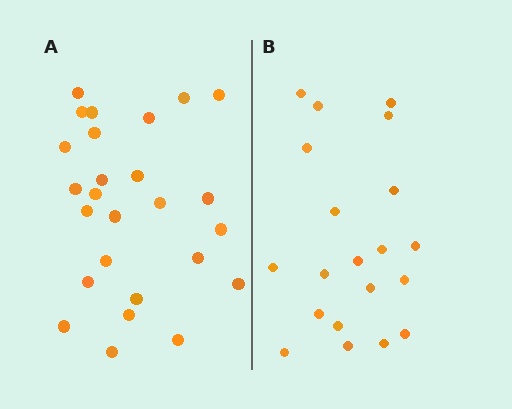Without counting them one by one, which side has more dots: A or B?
Region A (the left region) has more dots.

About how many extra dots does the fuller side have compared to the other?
Region A has about 6 more dots than region B.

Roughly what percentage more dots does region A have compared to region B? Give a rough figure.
About 30% more.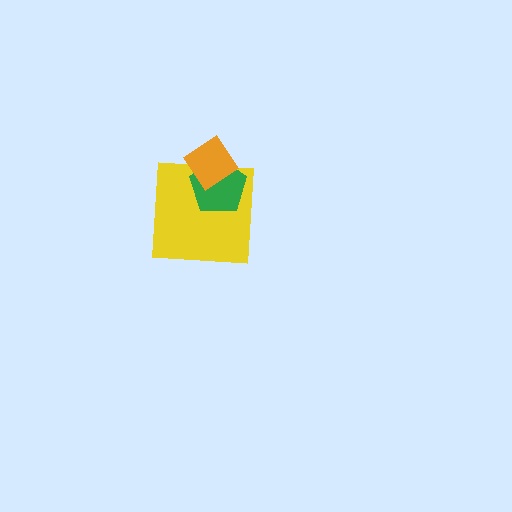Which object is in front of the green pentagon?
The orange diamond is in front of the green pentagon.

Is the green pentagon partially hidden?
Yes, it is partially covered by another shape.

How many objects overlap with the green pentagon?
2 objects overlap with the green pentagon.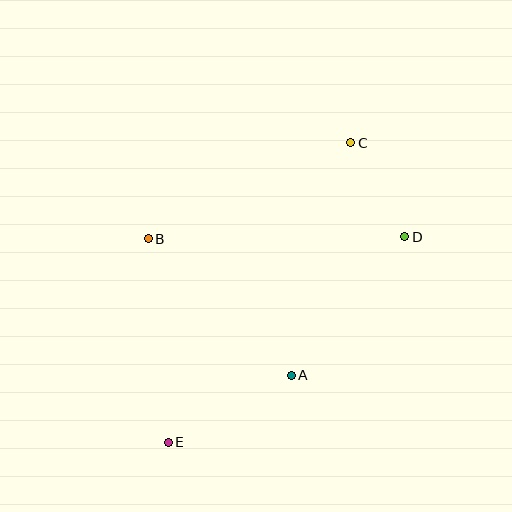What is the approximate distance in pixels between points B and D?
The distance between B and D is approximately 256 pixels.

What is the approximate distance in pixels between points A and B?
The distance between A and B is approximately 197 pixels.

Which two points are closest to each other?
Points C and D are closest to each other.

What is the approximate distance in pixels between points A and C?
The distance between A and C is approximately 240 pixels.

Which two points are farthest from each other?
Points C and E are farthest from each other.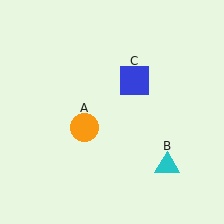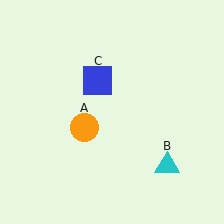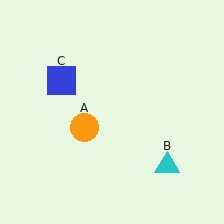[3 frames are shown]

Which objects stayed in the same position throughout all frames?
Orange circle (object A) and cyan triangle (object B) remained stationary.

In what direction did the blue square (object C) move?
The blue square (object C) moved left.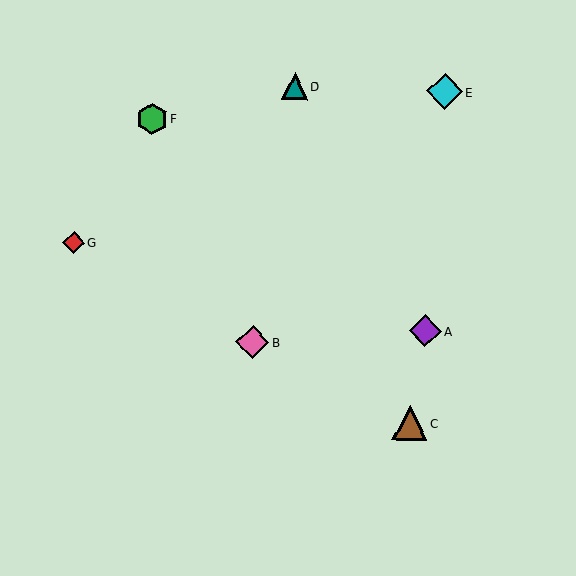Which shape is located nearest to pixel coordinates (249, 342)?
The pink diamond (labeled B) at (253, 342) is nearest to that location.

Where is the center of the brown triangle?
The center of the brown triangle is at (410, 423).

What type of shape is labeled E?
Shape E is a cyan diamond.